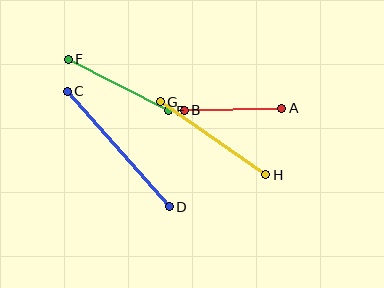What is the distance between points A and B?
The distance is approximately 98 pixels.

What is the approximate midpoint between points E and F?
The midpoint is at approximately (119, 85) pixels.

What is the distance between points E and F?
The distance is approximately 113 pixels.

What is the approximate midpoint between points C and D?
The midpoint is at approximately (118, 149) pixels.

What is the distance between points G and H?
The distance is approximately 128 pixels.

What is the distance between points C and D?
The distance is approximately 154 pixels.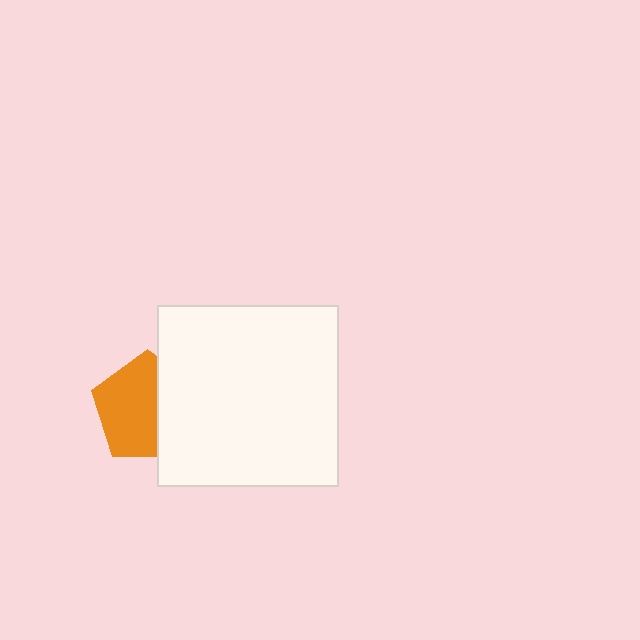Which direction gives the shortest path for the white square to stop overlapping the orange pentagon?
Moving right gives the shortest separation.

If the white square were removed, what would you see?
You would see the complete orange pentagon.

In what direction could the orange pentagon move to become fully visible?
The orange pentagon could move left. That would shift it out from behind the white square entirely.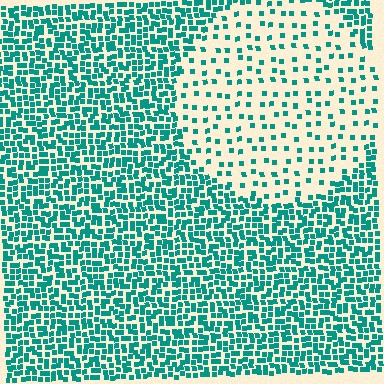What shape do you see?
I see a circle.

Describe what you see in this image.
The image contains small teal elements arranged at two different densities. A circle-shaped region is visible where the elements are less densely packed than the surrounding area.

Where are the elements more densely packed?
The elements are more densely packed outside the circle boundary.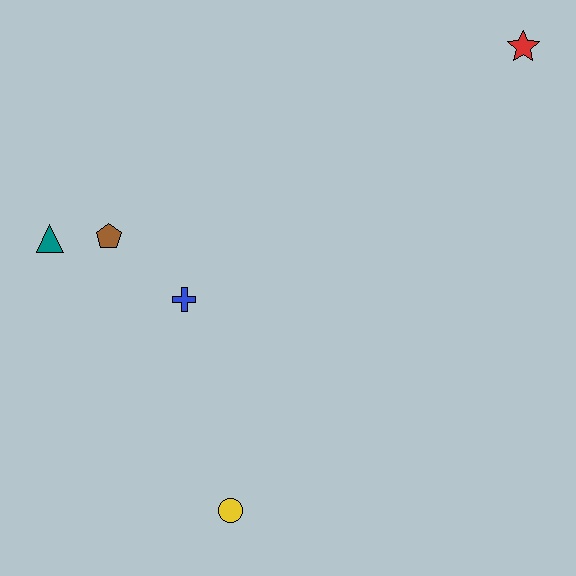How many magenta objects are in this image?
There are no magenta objects.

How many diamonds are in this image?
There are no diamonds.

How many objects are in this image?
There are 5 objects.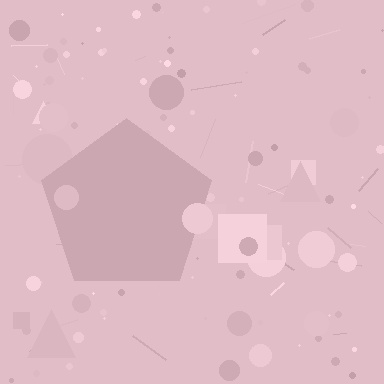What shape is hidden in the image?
A pentagon is hidden in the image.